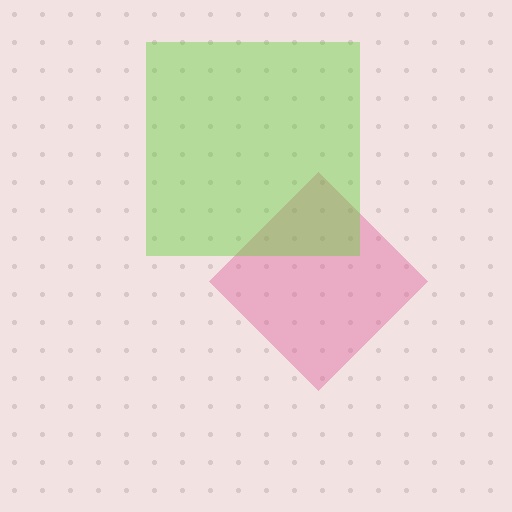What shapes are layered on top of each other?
The layered shapes are: a pink diamond, a lime square.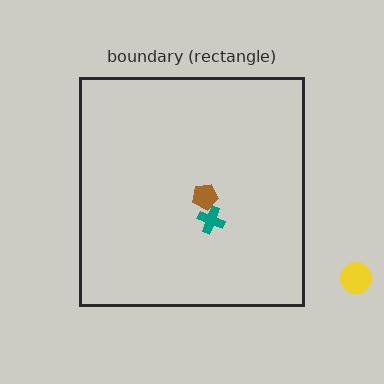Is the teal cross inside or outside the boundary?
Inside.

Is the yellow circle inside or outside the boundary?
Outside.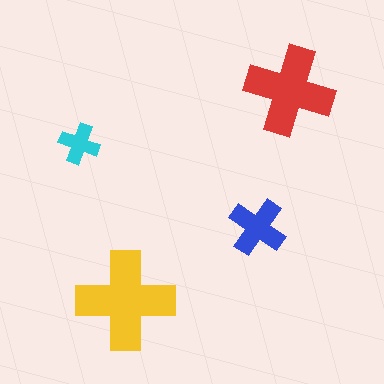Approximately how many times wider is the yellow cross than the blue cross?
About 1.5 times wider.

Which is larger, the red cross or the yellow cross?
The yellow one.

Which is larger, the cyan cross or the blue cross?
The blue one.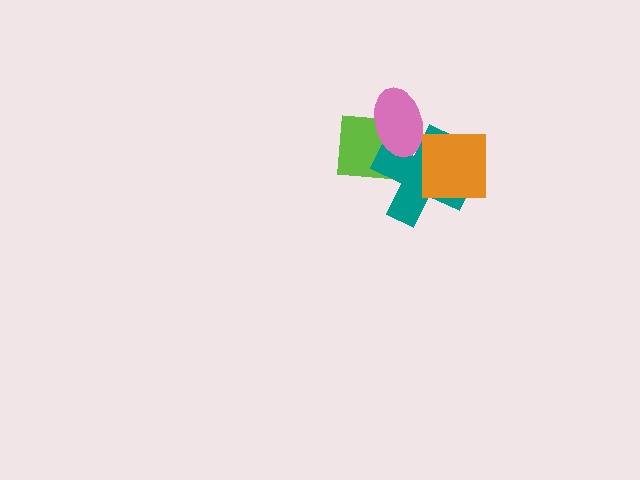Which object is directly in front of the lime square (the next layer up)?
The teal cross is directly in front of the lime square.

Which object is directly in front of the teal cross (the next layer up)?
The pink ellipse is directly in front of the teal cross.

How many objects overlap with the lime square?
2 objects overlap with the lime square.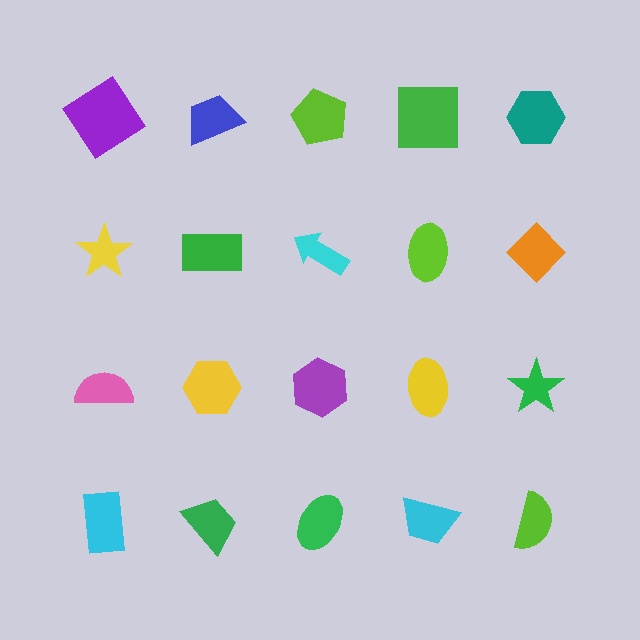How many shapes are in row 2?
5 shapes.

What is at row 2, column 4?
A lime ellipse.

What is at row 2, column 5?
An orange diamond.